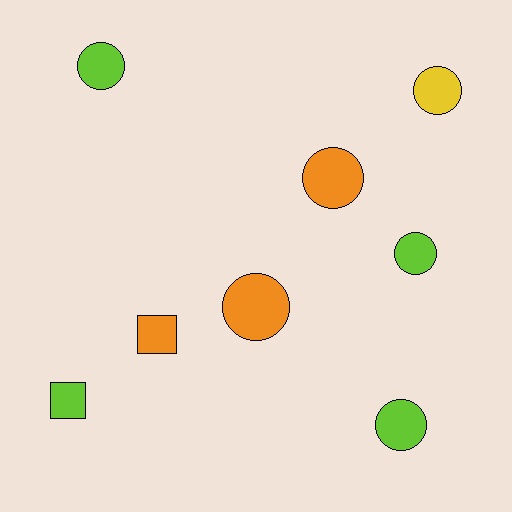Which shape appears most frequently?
Circle, with 6 objects.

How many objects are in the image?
There are 8 objects.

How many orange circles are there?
There are 2 orange circles.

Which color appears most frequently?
Lime, with 4 objects.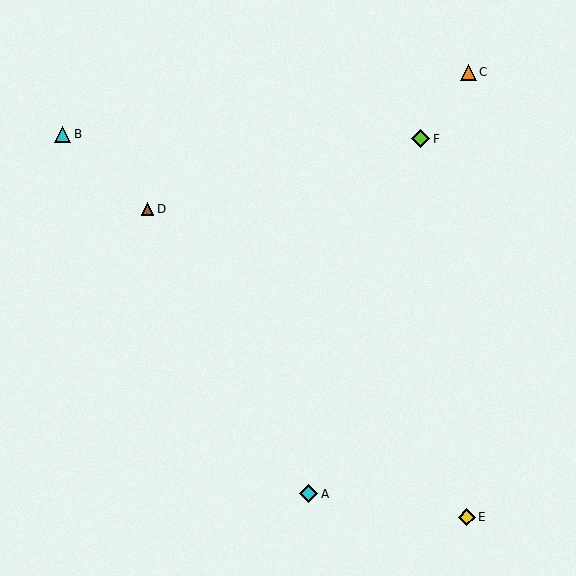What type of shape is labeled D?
Shape D is a brown triangle.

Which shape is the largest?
The lime diamond (labeled F) is the largest.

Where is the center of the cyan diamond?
The center of the cyan diamond is at (309, 494).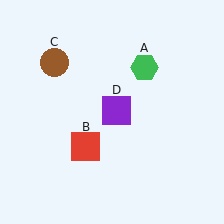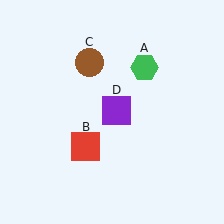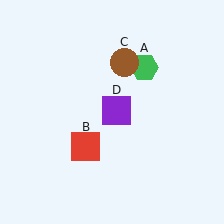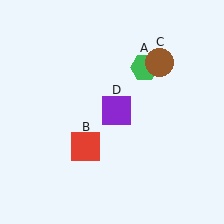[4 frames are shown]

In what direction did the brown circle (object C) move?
The brown circle (object C) moved right.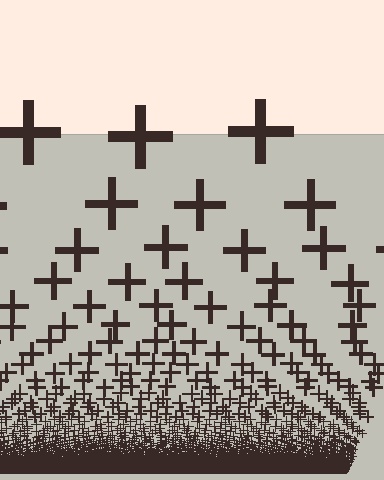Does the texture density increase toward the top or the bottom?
Density increases toward the bottom.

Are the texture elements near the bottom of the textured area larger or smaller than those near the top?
Smaller. The gradient is inverted — elements near the bottom are smaller and denser.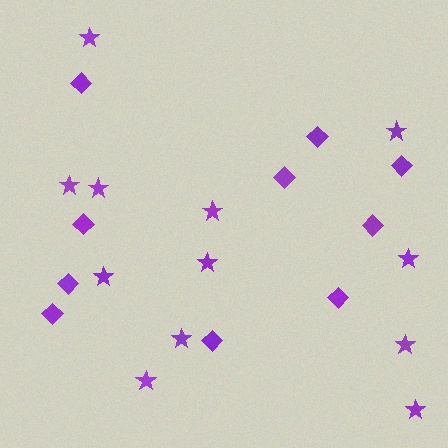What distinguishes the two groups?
There are 2 groups: one group of diamonds (10) and one group of stars (12).